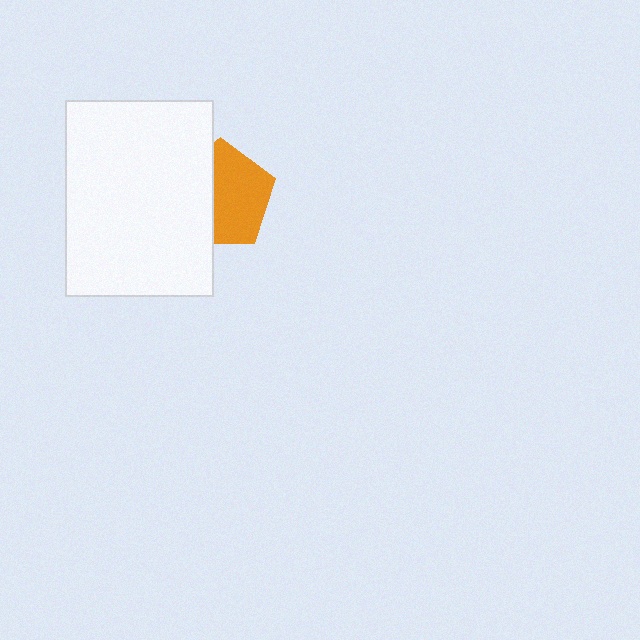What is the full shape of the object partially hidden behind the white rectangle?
The partially hidden object is an orange pentagon.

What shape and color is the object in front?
The object in front is a white rectangle.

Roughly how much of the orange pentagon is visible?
About half of it is visible (roughly 58%).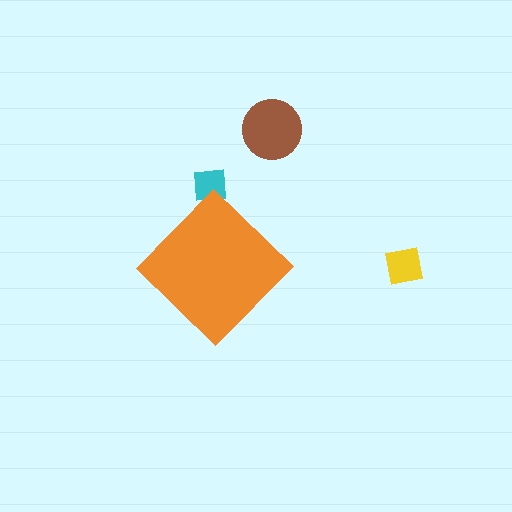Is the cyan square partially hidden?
Yes, the cyan square is partially hidden behind the orange diamond.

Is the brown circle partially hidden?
No, the brown circle is fully visible.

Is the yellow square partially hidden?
No, the yellow square is fully visible.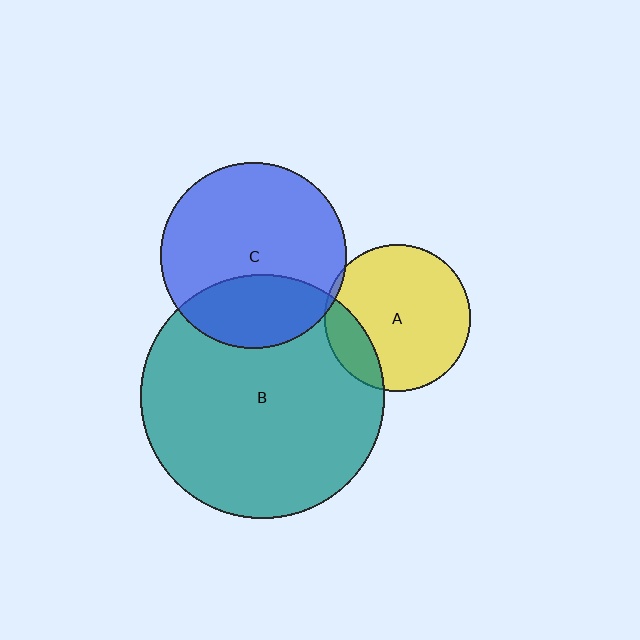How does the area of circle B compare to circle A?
Approximately 2.8 times.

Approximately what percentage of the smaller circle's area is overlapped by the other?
Approximately 5%.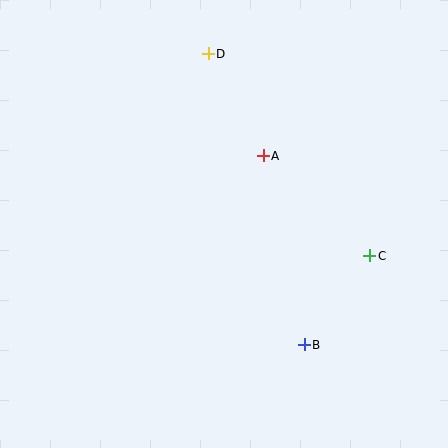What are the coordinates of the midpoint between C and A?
The midpoint between C and A is at (316, 206).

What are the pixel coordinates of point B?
Point B is at (304, 345).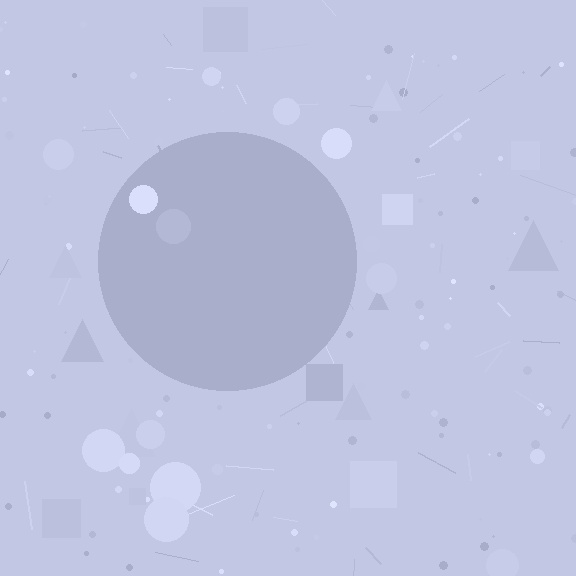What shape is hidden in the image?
A circle is hidden in the image.